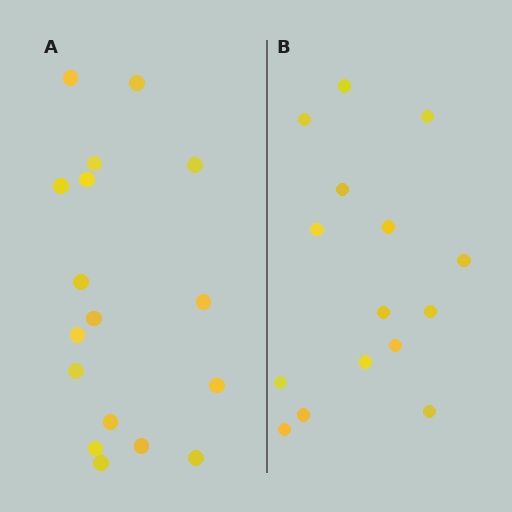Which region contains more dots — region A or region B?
Region A (the left region) has more dots.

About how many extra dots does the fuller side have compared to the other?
Region A has just a few more — roughly 2 or 3 more dots than region B.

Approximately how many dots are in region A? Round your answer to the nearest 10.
About 20 dots. (The exact count is 17, which rounds to 20.)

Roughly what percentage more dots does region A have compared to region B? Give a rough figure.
About 15% more.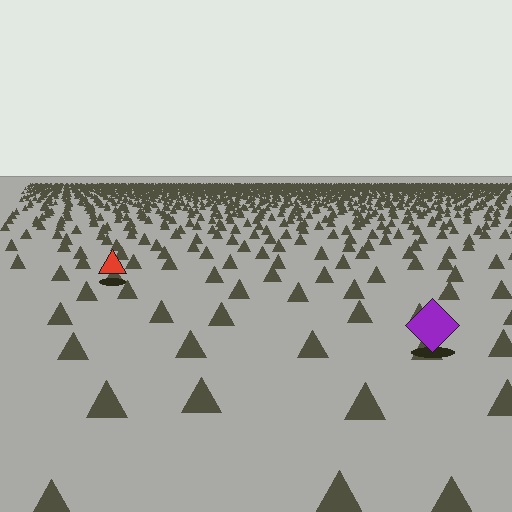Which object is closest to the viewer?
The purple diamond is closest. The texture marks near it are larger and more spread out.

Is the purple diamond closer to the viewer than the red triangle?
Yes. The purple diamond is closer — you can tell from the texture gradient: the ground texture is coarser near it.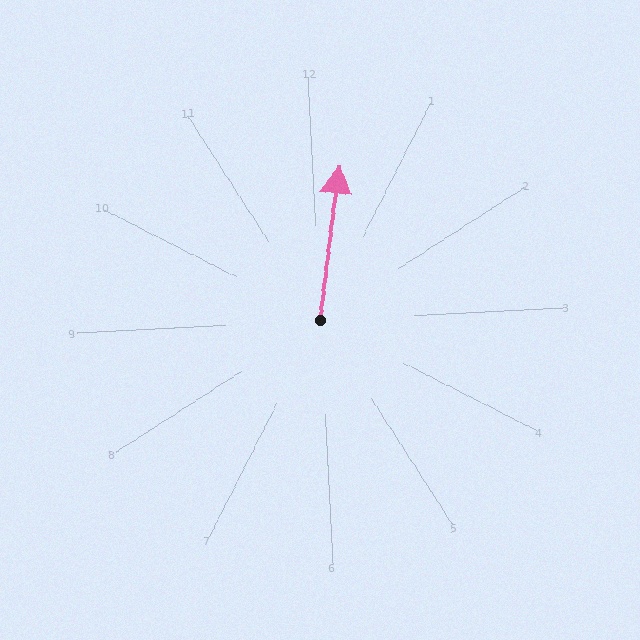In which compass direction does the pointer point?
North.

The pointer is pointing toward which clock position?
Roughly 12 o'clock.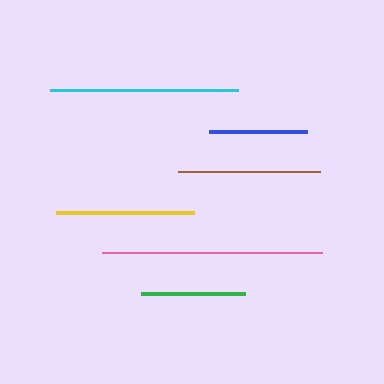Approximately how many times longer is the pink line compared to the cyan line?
The pink line is approximately 1.2 times the length of the cyan line.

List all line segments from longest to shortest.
From longest to shortest: pink, cyan, brown, yellow, green, blue.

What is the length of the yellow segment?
The yellow segment is approximately 138 pixels long.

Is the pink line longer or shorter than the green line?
The pink line is longer than the green line.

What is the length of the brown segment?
The brown segment is approximately 142 pixels long.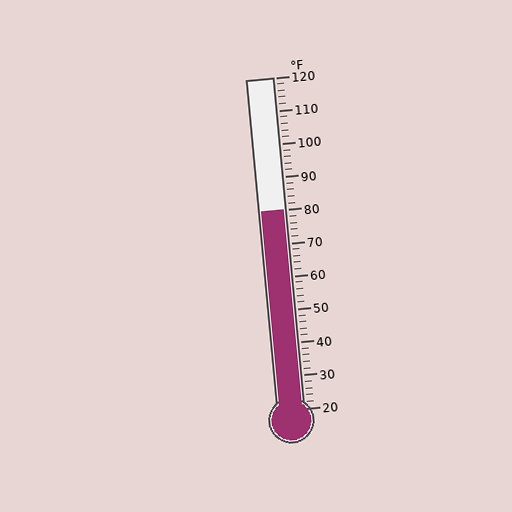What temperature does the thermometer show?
The thermometer shows approximately 80°F.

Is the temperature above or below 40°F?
The temperature is above 40°F.